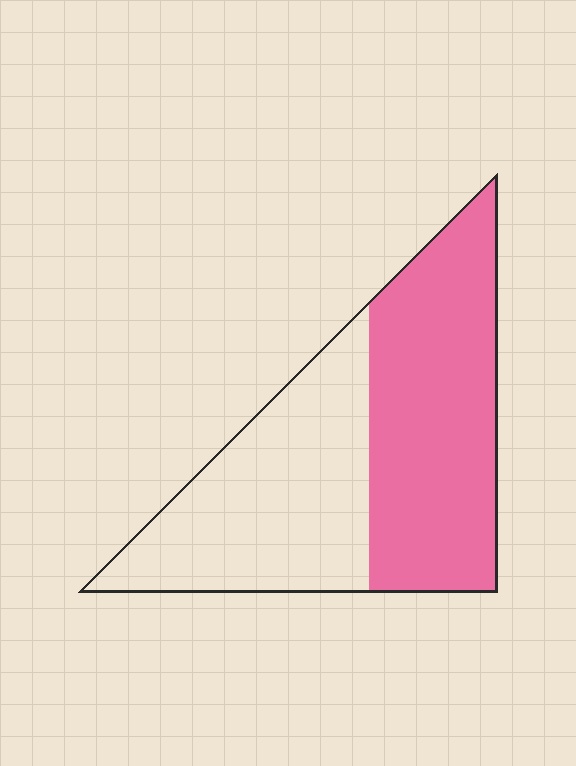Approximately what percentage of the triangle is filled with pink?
Approximately 50%.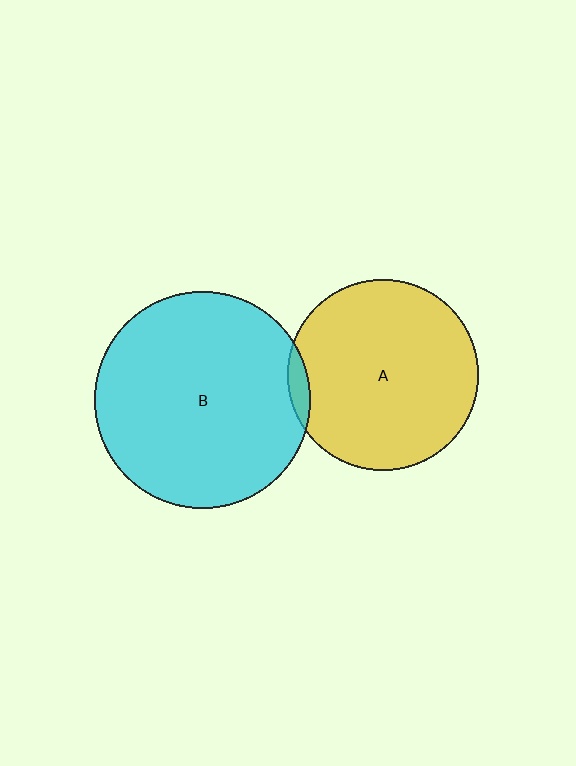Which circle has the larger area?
Circle B (cyan).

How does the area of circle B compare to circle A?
Approximately 1.3 times.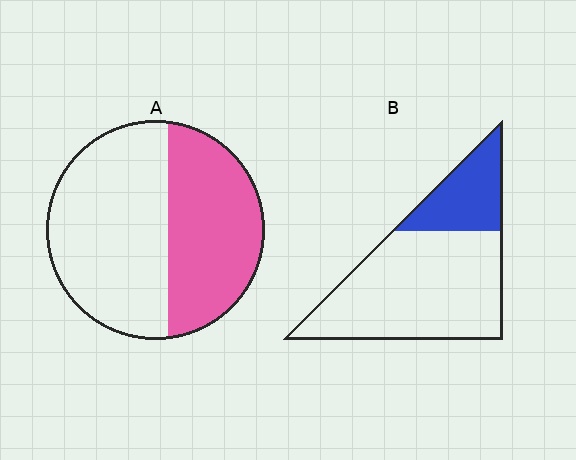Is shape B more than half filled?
No.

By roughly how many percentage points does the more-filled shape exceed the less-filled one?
By roughly 15 percentage points (A over B).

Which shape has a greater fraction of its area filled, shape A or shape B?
Shape A.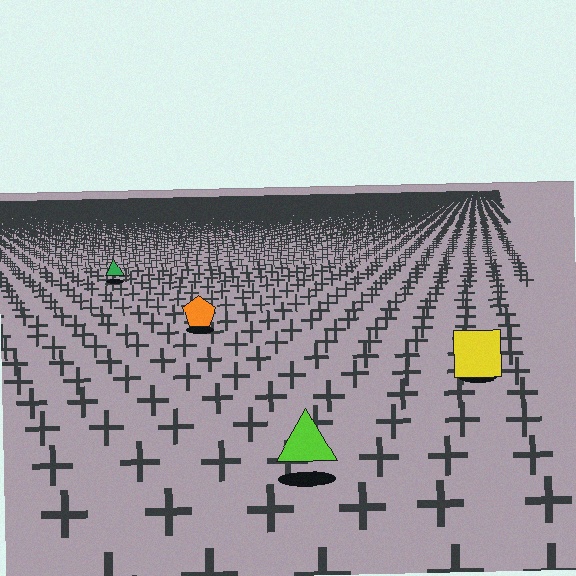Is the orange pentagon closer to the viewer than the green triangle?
Yes. The orange pentagon is closer — you can tell from the texture gradient: the ground texture is coarser near it.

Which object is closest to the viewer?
The lime triangle is closest. The texture marks near it are larger and more spread out.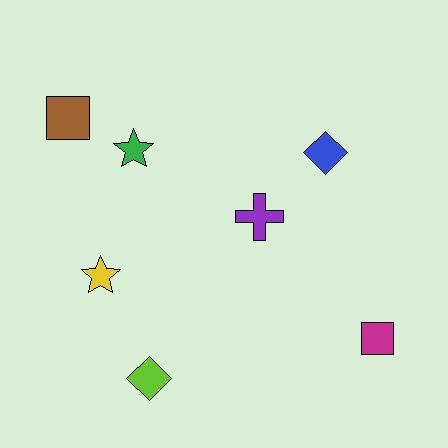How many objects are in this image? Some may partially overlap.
There are 7 objects.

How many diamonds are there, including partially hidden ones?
There are 2 diamonds.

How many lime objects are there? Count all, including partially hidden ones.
There is 1 lime object.